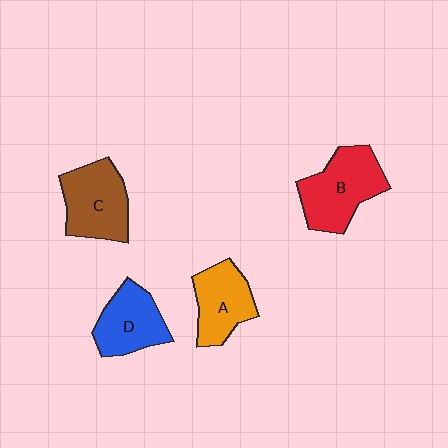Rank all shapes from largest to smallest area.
From largest to smallest: B (red), C (brown), D (blue), A (orange).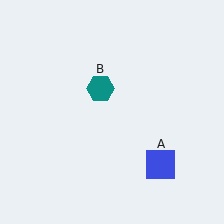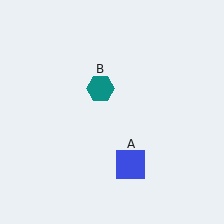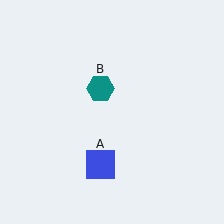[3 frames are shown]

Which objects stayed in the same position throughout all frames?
Teal hexagon (object B) remained stationary.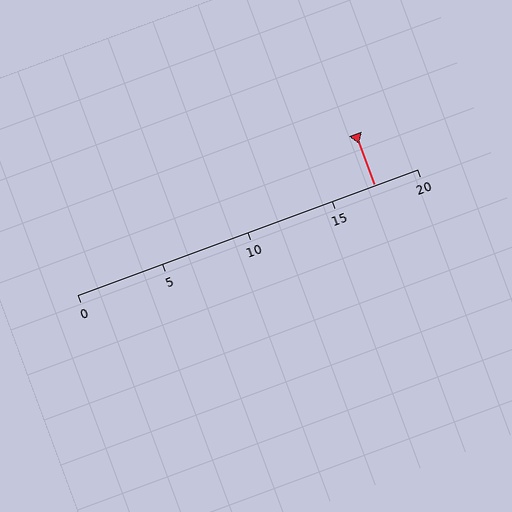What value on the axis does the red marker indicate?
The marker indicates approximately 17.5.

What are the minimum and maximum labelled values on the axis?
The axis runs from 0 to 20.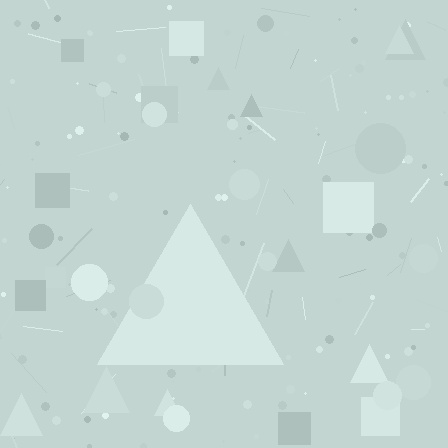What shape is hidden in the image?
A triangle is hidden in the image.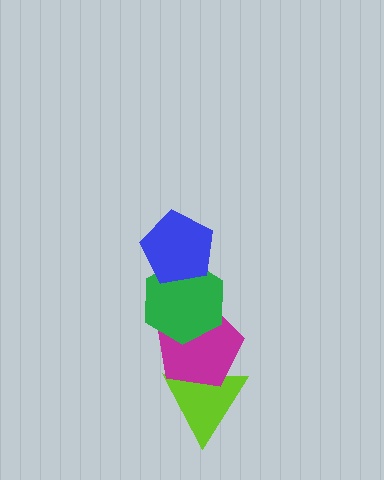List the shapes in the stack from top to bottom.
From top to bottom: the blue pentagon, the green hexagon, the magenta pentagon, the lime triangle.